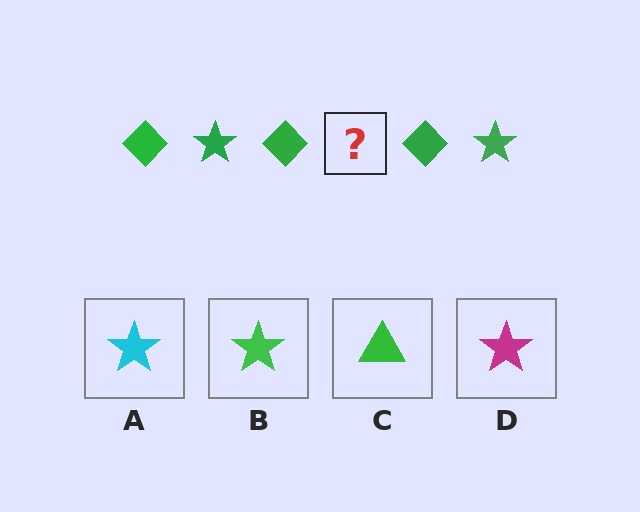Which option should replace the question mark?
Option B.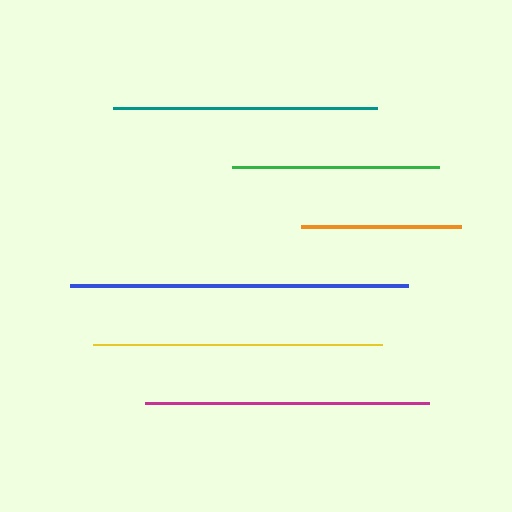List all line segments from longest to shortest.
From longest to shortest: blue, yellow, magenta, teal, green, orange.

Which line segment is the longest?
The blue line is the longest at approximately 338 pixels.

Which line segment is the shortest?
The orange line is the shortest at approximately 160 pixels.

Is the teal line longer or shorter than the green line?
The teal line is longer than the green line.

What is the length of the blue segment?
The blue segment is approximately 338 pixels long.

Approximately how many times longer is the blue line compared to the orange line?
The blue line is approximately 2.1 times the length of the orange line.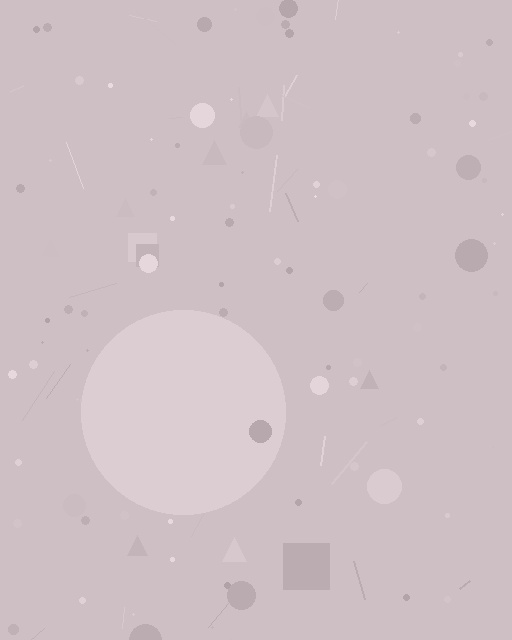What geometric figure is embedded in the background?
A circle is embedded in the background.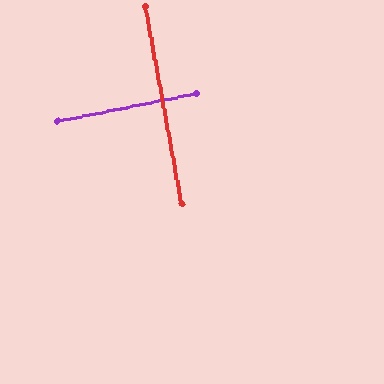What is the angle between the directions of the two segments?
Approximately 89 degrees.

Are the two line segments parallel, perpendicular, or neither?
Perpendicular — they meet at approximately 89°.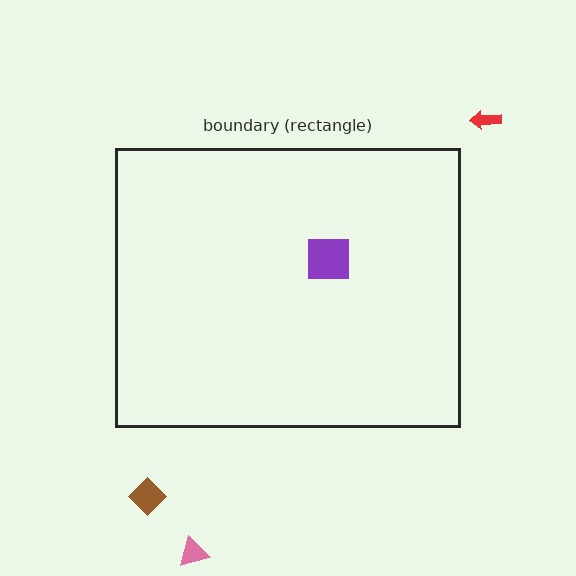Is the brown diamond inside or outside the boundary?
Outside.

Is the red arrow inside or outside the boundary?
Outside.